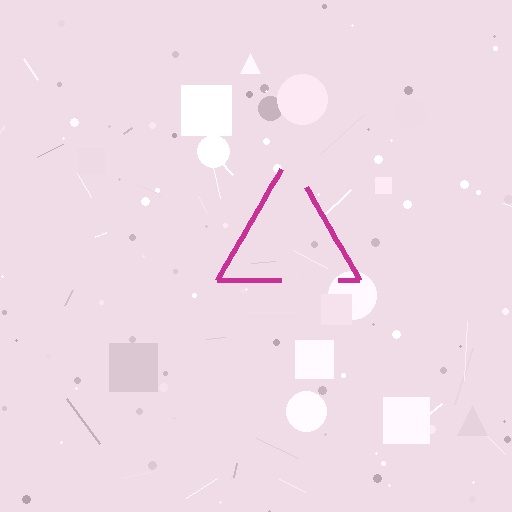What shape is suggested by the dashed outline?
The dashed outline suggests a triangle.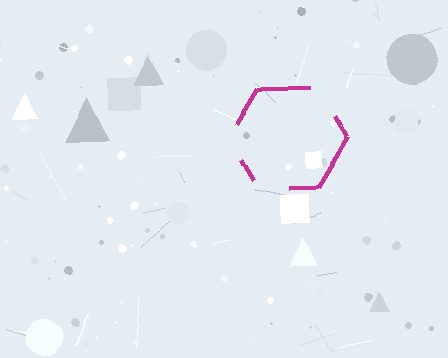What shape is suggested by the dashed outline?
The dashed outline suggests a hexagon.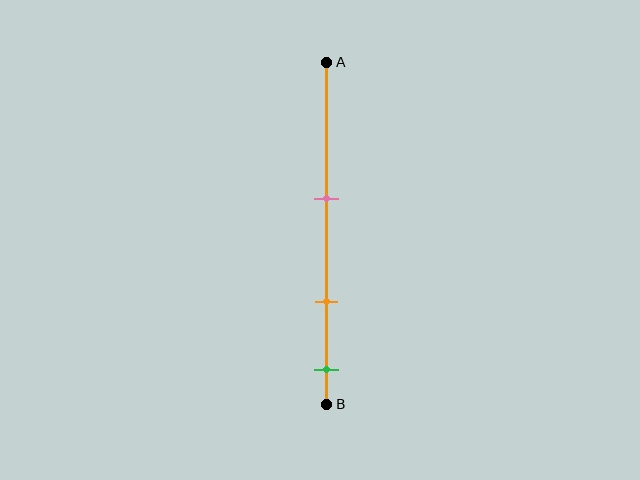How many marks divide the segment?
There are 3 marks dividing the segment.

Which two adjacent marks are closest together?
The orange and green marks are the closest adjacent pair.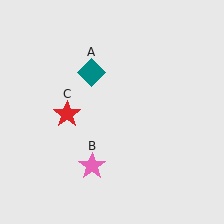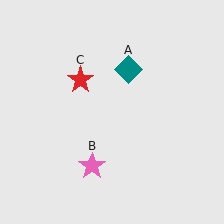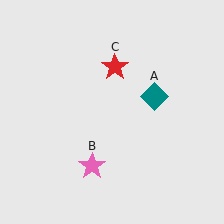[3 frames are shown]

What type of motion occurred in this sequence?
The teal diamond (object A), red star (object C) rotated clockwise around the center of the scene.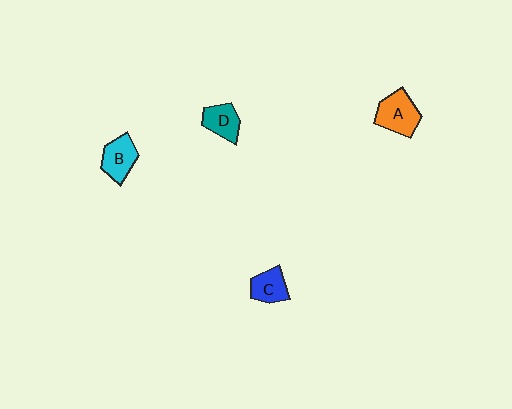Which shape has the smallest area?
Shape C (blue).